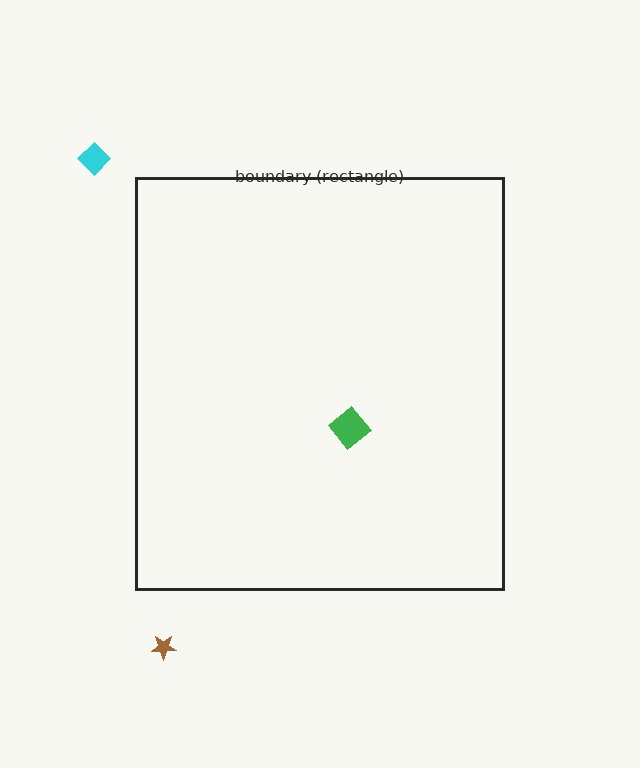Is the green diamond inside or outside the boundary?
Inside.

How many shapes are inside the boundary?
1 inside, 2 outside.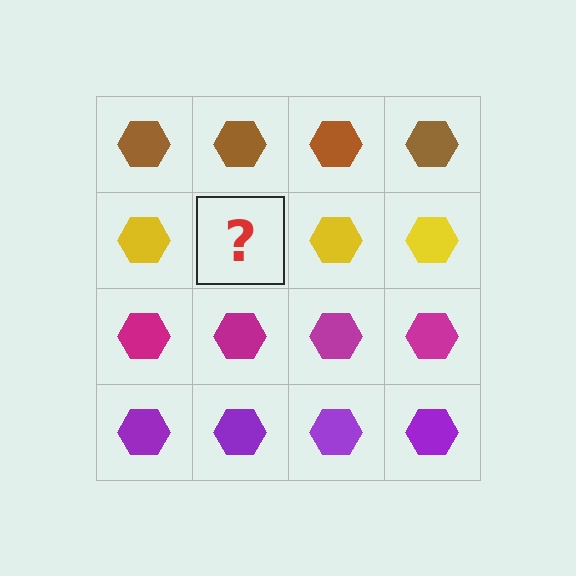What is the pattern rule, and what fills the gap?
The rule is that each row has a consistent color. The gap should be filled with a yellow hexagon.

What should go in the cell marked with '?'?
The missing cell should contain a yellow hexagon.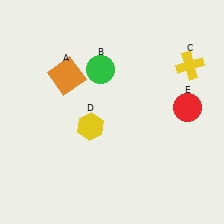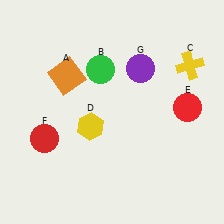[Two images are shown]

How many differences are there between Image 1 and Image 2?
There are 2 differences between the two images.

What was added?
A red circle (F), a purple circle (G) were added in Image 2.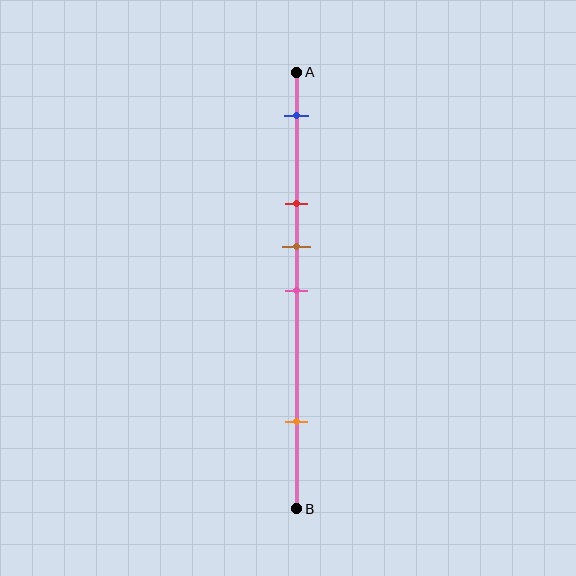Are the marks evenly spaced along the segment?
No, the marks are not evenly spaced.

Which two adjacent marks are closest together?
The brown and pink marks are the closest adjacent pair.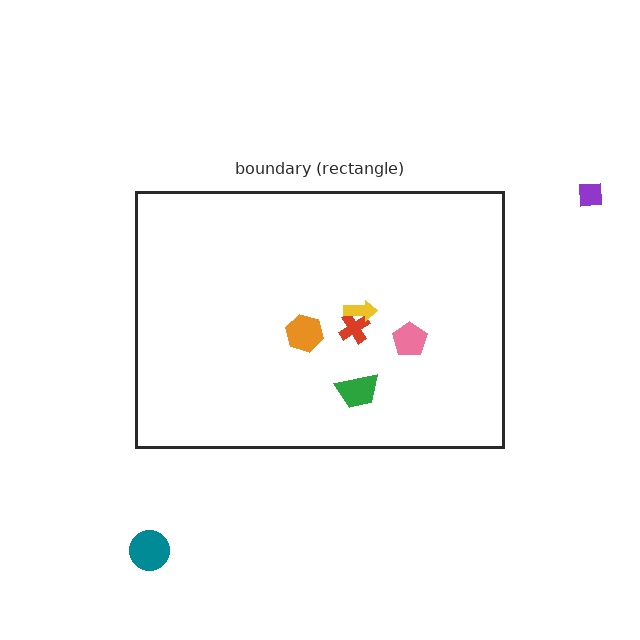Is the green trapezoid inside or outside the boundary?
Inside.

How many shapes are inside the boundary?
5 inside, 2 outside.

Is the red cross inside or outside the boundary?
Inside.